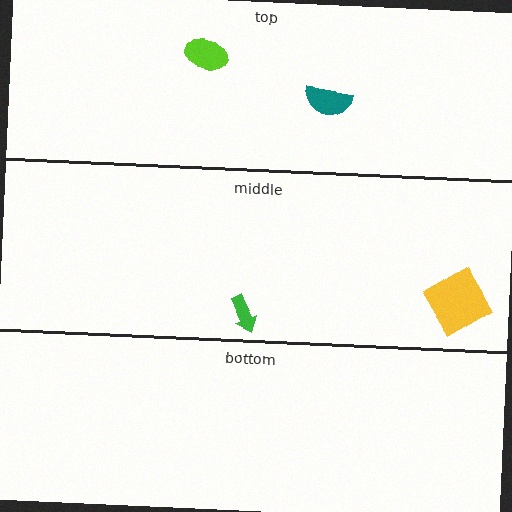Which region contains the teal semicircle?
The top region.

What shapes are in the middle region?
The yellow diamond, the green arrow.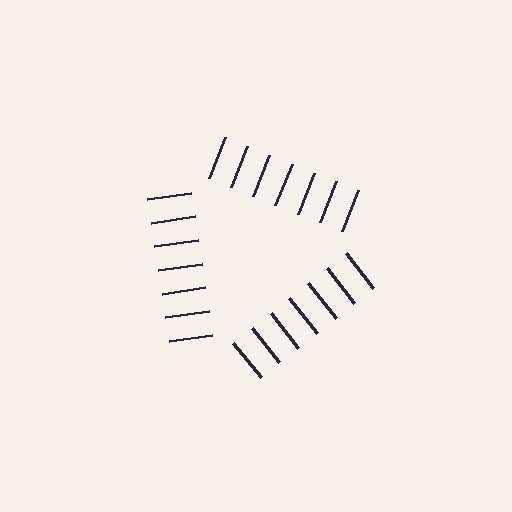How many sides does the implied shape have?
3 sides — the line-ends trace a triangle.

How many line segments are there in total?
21 — 7 along each of the 3 edges.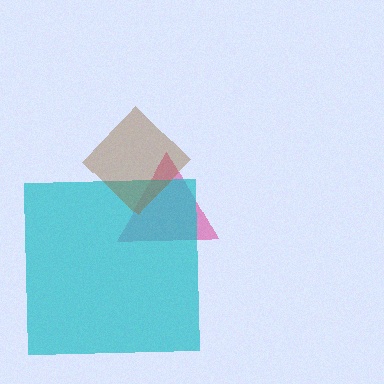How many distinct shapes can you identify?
There are 3 distinct shapes: a pink triangle, a cyan square, a brown diamond.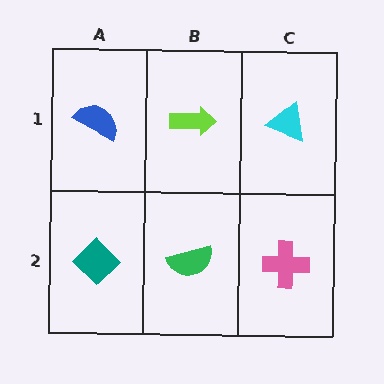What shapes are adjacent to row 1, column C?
A pink cross (row 2, column C), a lime arrow (row 1, column B).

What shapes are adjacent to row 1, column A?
A teal diamond (row 2, column A), a lime arrow (row 1, column B).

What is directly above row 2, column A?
A blue semicircle.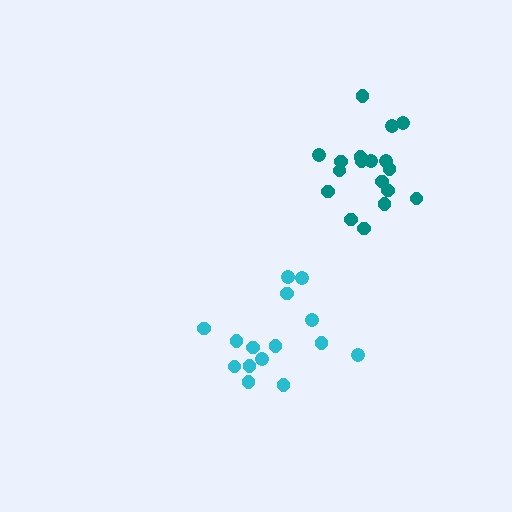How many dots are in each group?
Group 1: 15 dots, Group 2: 18 dots (33 total).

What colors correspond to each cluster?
The clusters are colored: cyan, teal.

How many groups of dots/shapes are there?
There are 2 groups.